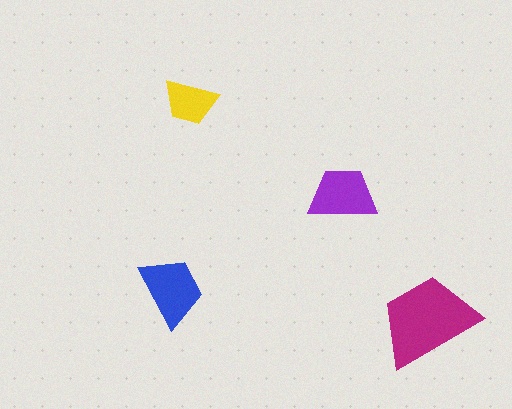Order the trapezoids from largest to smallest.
the magenta one, the blue one, the purple one, the yellow one.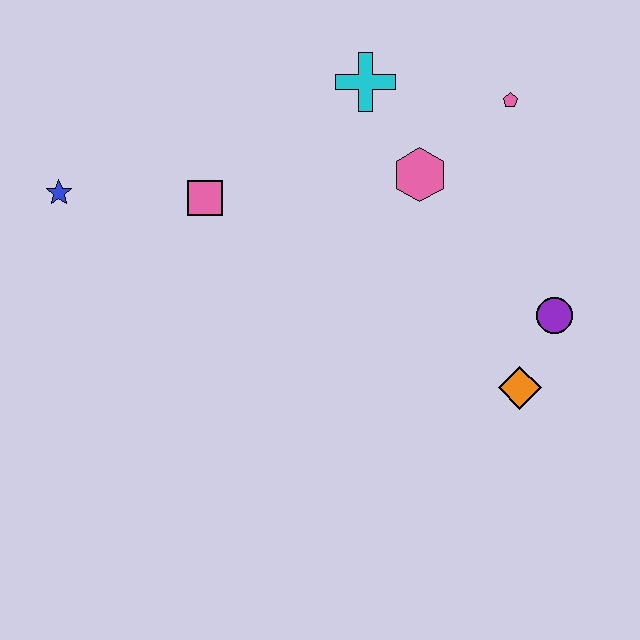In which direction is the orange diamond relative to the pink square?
The orange diamond is to the right of the pink square.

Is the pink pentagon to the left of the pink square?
No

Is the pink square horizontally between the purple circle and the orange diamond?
No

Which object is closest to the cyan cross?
The pink hexagon is closest to the cyan cross.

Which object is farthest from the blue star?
The purple circle is farthest from the blue star.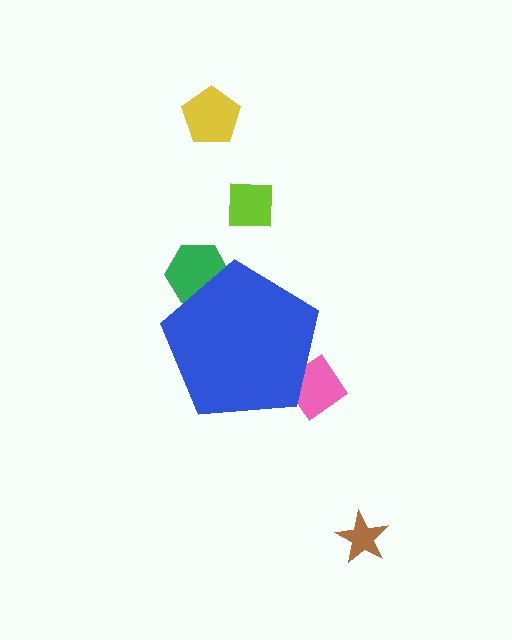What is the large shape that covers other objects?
A blue pentagon.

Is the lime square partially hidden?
No, the lime square is fully visible.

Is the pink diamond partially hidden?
Yes, the pink diamond is partially hidden behind the blue pentagon.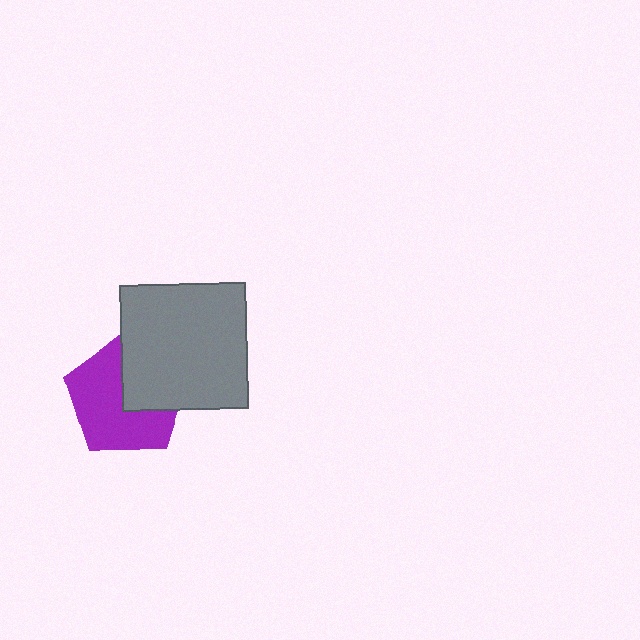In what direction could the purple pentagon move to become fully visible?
The purple pentagon could move toward the lower-left. That would shift it out from behind the gray square entirely.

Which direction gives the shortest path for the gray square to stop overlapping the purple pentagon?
Moving toward the upper-right gives the shortest separation.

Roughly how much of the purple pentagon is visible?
About half of it is visible (roughly 63%).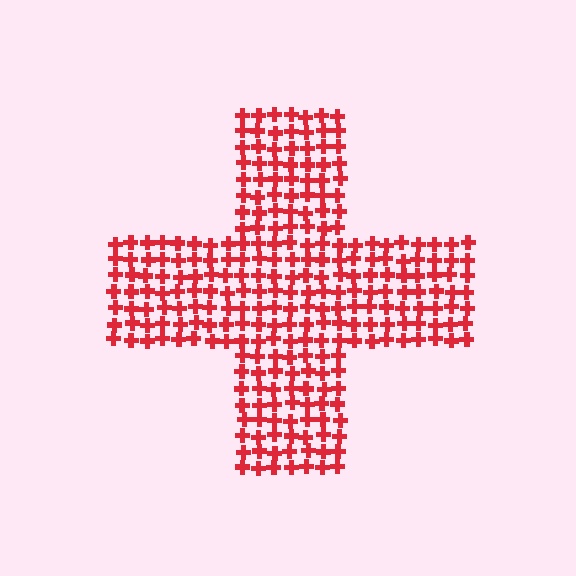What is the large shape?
The large shape is a cross.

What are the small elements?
The small elements are crosses.